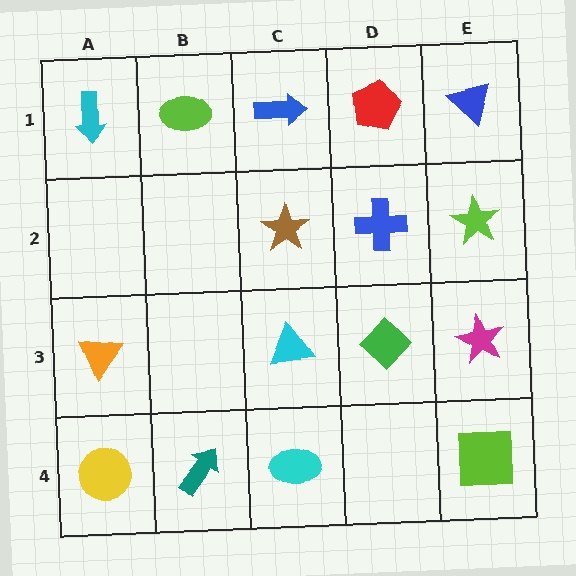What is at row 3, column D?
A green diamond.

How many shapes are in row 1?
5 shapes.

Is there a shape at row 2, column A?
No, that cell is empty.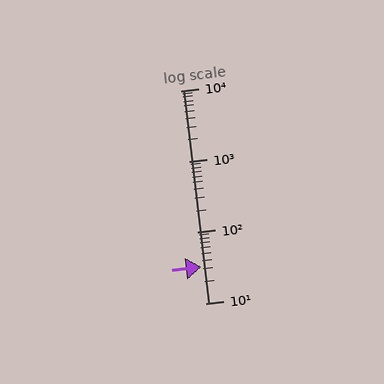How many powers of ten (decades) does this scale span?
The scale spans 3 decades, from 10 to 10000.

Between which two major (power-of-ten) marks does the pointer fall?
The pointer is between 10 and 100.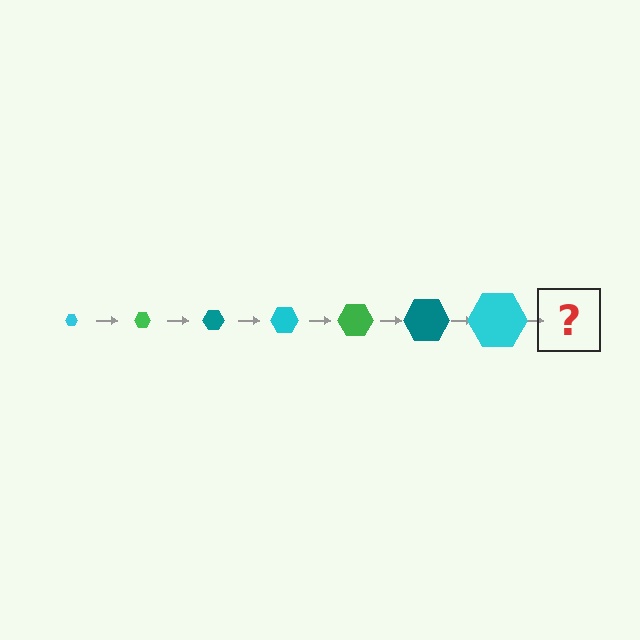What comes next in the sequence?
The next element should be a green hexagon, larger than the previous one.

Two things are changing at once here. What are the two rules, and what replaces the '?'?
The two rules are that the hexagon grows larger each step and the color cycles through cyan, green, and teal. The '?' should be a green hexagon, larger than the previous one.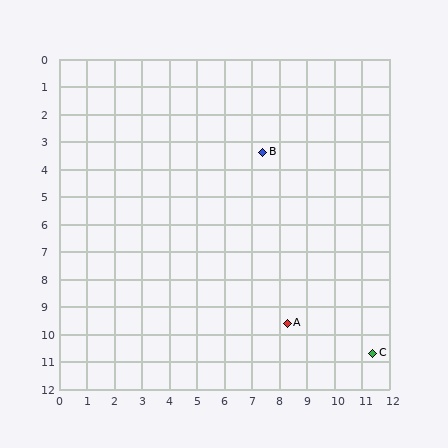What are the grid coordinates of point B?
Point B is at approximately (7.4, 3.4).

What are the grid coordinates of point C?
Point C is at approximately (11.4, 10.7).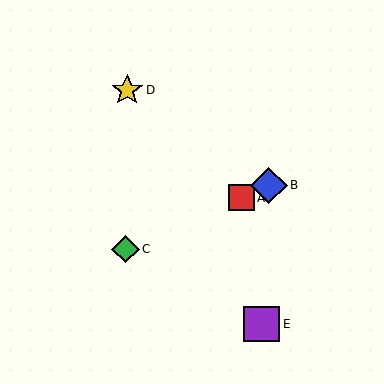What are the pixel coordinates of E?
Object E is at (262, 324).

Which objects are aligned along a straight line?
Objects A, B, C are aligned along a straight line.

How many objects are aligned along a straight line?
3 objects (A, B, C) are aligned along a straight line.